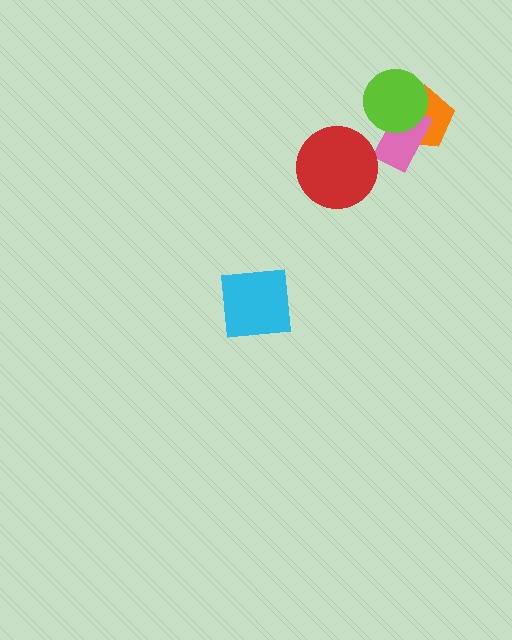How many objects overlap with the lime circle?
2 objects overlap with the lime circle.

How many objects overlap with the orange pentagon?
2 objects overlap with the orange pentagon.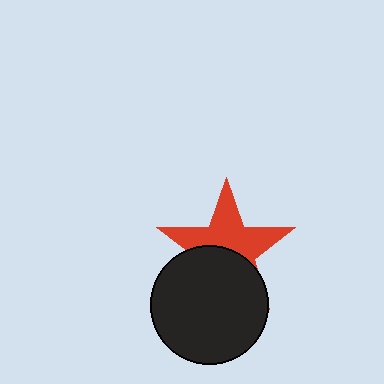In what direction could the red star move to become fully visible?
The red star could move up. That would shift it out from behind the black circle entirely.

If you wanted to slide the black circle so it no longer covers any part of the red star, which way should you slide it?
Slide it down — that is the most direct way to separate the two shapes.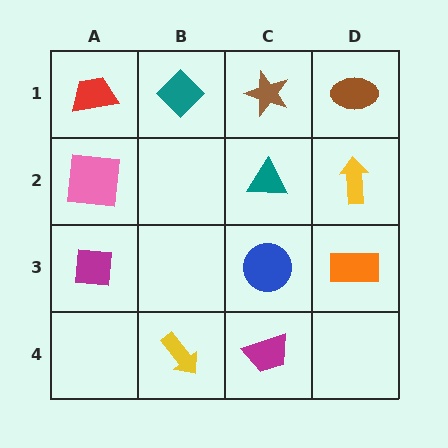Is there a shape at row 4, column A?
No, that cell is empty.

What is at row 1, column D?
A brown ellipse.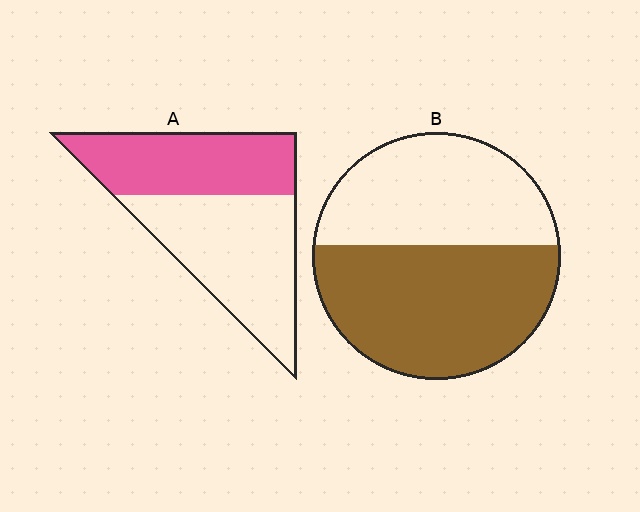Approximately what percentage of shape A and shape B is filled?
A is approximately 45% and B is approximately 55%.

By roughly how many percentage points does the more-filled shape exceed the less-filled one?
By roughly 10 percentage points (B over A).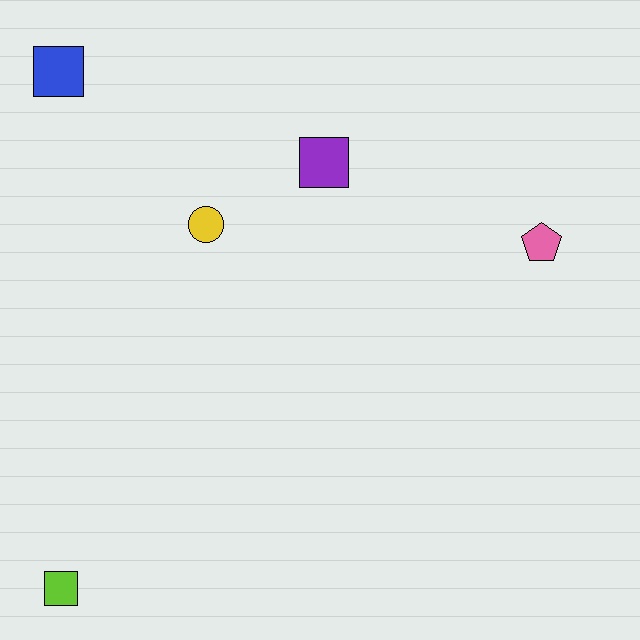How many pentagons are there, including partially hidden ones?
There is 1 pentagon.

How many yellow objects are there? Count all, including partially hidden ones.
There is 1 yellow object.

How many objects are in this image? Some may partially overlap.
There are 5 objects.